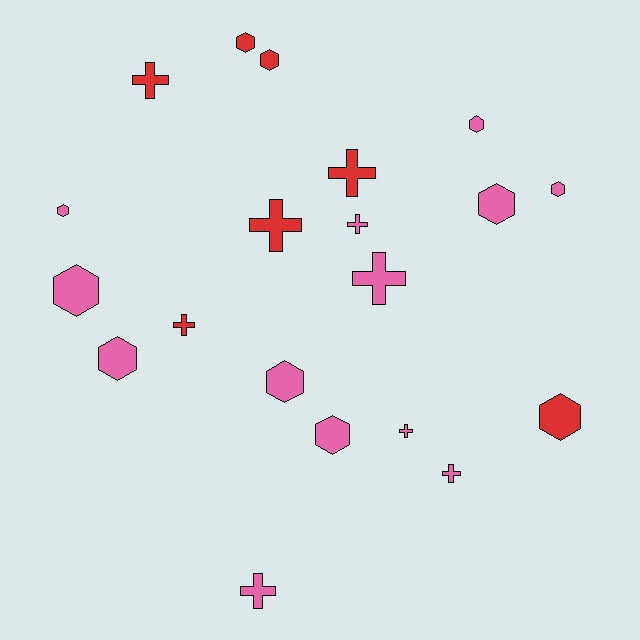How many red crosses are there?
There are 4 red crosses.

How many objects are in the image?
There are 20 objects.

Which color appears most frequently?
Pink, with 13 objects.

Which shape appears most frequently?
Hexagon, with 11 objects.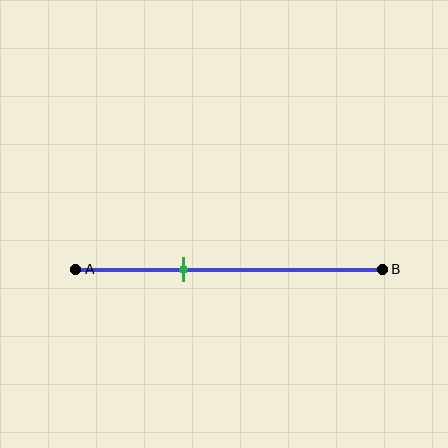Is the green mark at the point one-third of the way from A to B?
Yes, the mark is approximately at the one-third point.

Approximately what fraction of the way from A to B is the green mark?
The green mark is approximately 35% of the way from A to B.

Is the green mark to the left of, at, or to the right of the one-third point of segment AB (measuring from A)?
The green mark is approximately at the one-third point of segment AB.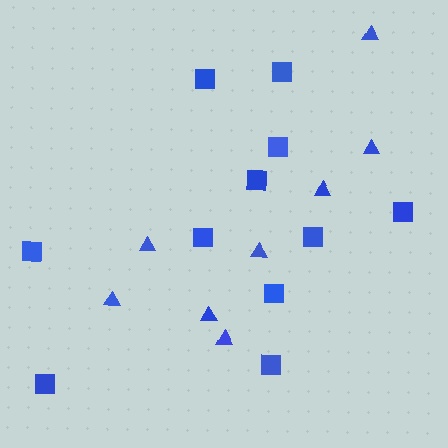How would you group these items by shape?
There are 2 groups: one group of triangles (8) and one group of squares (11).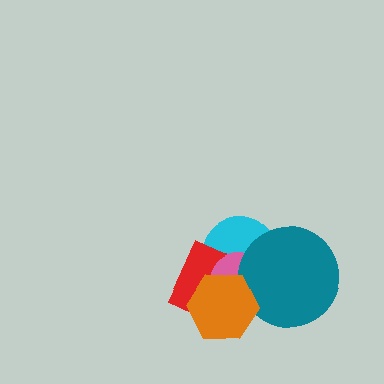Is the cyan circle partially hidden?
Yes, it is partially covered by another shape.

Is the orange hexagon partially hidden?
No, no other shape covers it.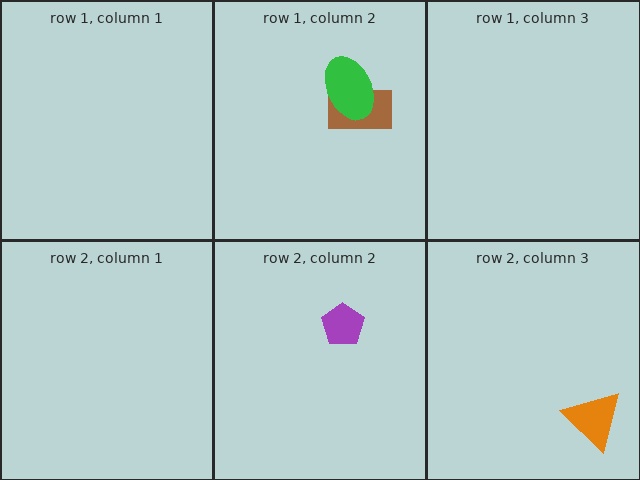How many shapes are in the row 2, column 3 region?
1.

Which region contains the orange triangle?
The row 2, column 3 region.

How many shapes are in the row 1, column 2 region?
2.